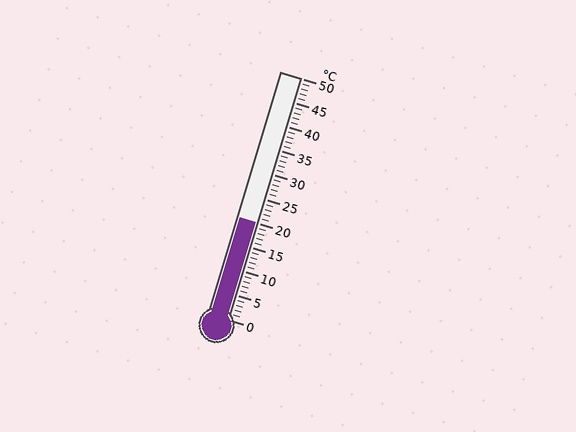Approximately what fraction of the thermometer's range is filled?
The thermometer is filled to approximately 40% of its range.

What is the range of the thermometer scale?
The thermometer scale ranges from 0°C to 50°C.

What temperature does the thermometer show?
The thermometer shows approximately 20°C.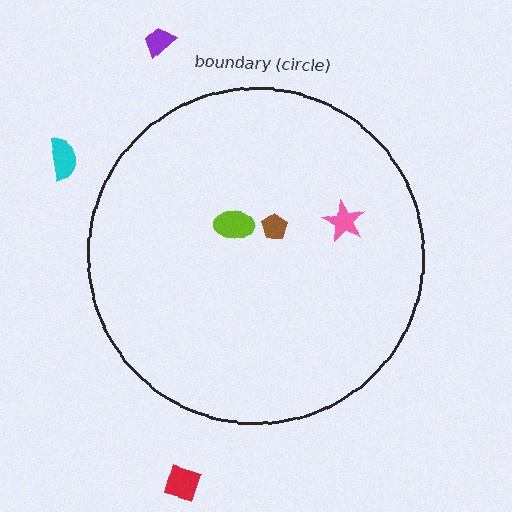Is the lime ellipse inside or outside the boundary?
Inside.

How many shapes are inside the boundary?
3 inside, 3 outside.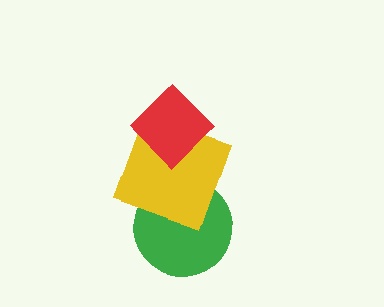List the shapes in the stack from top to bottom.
From top to bottom: the red diamond, the yellow square, the green circle.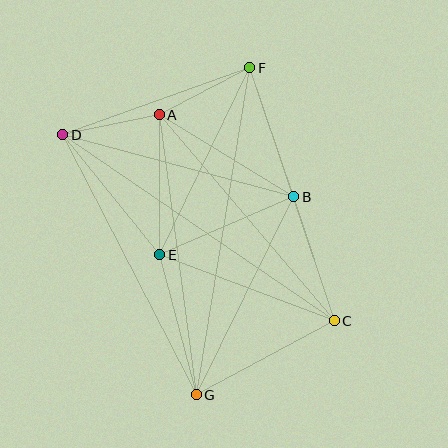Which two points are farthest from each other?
Points F and G are farthest from each other.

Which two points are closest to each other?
Points A and D are closest to each other.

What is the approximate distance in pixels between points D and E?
The distance between D and E is approximately 154 pixels.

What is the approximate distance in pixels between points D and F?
The distance between D and F is approximately 198 pixels.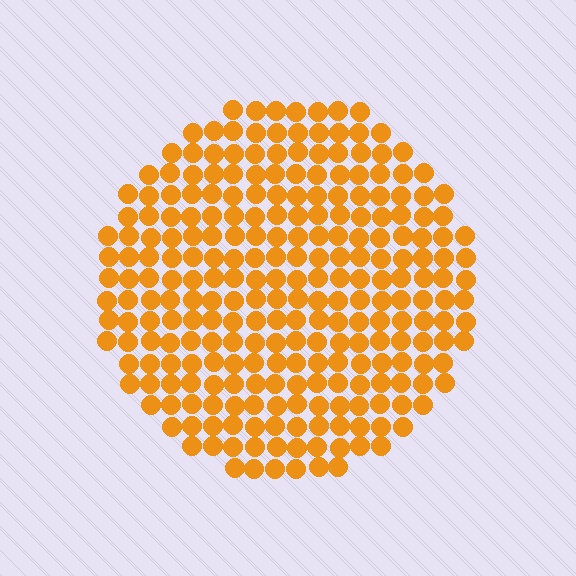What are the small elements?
The small elements are circles.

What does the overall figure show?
The overall figure shows a circle.